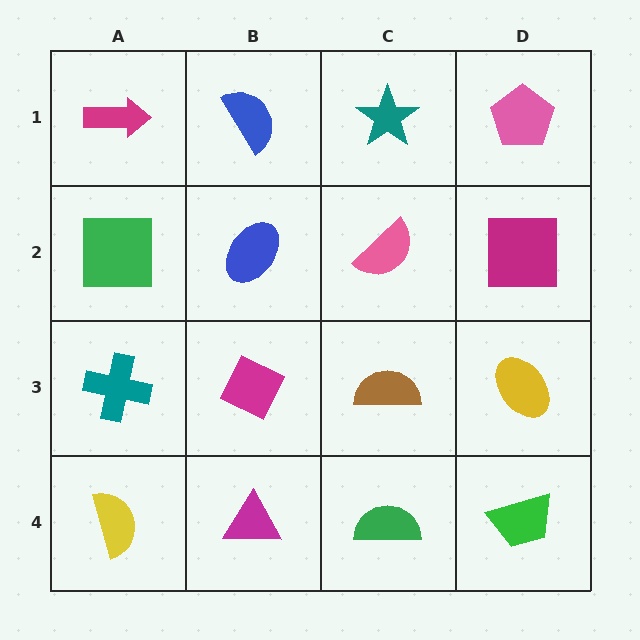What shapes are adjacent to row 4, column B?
A magenta diamond (row 3, column B), a yellow semicircle (row 4, column A), a green semicircle (row 4, column C).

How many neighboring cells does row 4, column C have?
3.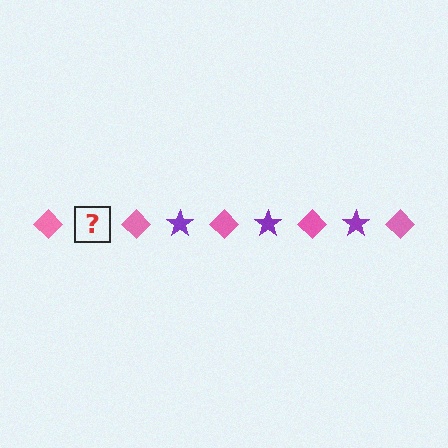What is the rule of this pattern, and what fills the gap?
The rule is that the pattern alternates between pink diamond and purple star. The gap should be filled with a purple star.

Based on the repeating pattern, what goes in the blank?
The blank should be a purple star.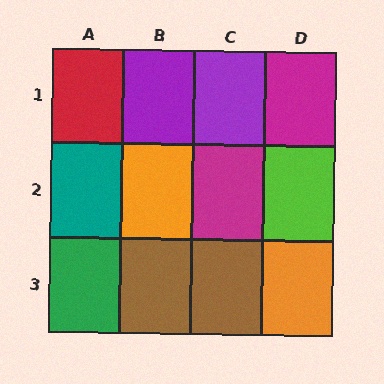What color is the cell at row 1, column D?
Magenta.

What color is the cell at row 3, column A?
Green.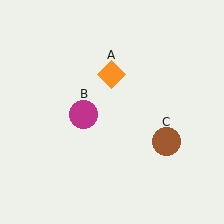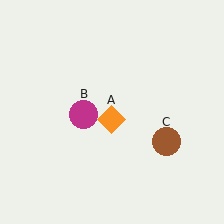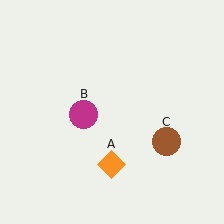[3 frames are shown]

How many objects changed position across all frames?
1 object changed position: orange diamond (object A).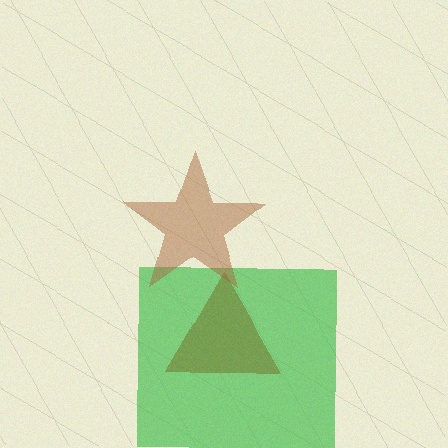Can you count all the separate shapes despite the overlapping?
Yes, there are 3 separate shapes.